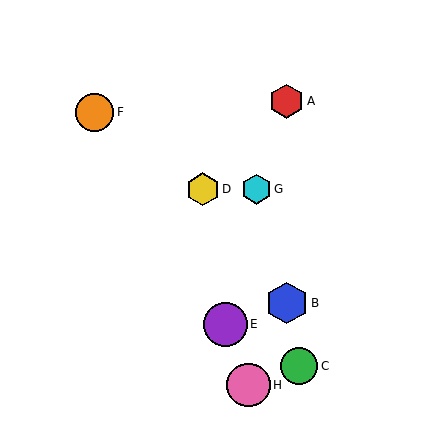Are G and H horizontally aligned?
No, G is at y≈189 and H is at y≈385.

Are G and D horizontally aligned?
Yes, both are at y≈189.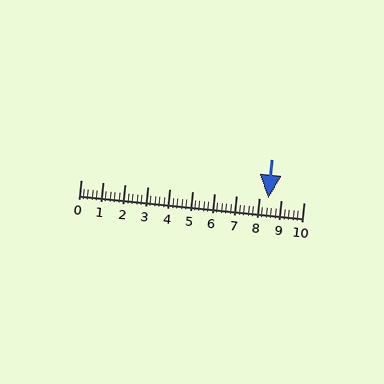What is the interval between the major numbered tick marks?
The major tick marks are spaced 1 units apart.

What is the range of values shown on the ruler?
The ruler shows values from 0 to 10.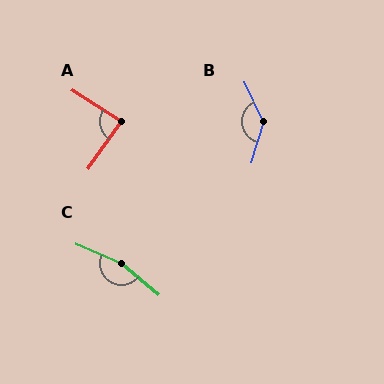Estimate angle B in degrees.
Approximately 137 degrees.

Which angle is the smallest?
A, at approximately 87 degrees.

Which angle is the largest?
C, at approximately 163 degrees.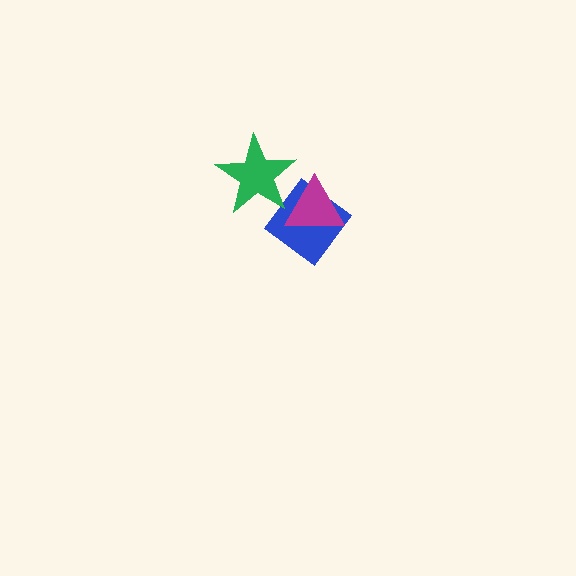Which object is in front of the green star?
The magenta triangle is in front of the green star.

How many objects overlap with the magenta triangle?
2 objects overlap with the magenta triangle.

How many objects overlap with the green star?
1 object overlaps with the green star.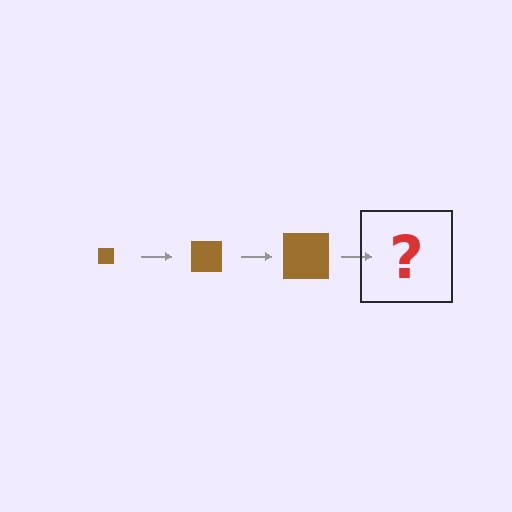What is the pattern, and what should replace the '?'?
The pattern is that the square gets progressively larger each step. The '?' should be a brown square, larger than the previous one.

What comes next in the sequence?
The next element should be a brown square, larger than the previous one.